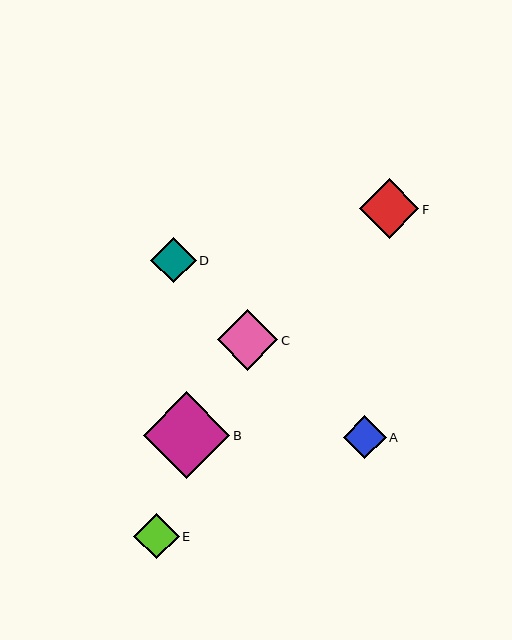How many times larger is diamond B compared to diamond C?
Diamond B is approximately 1.4 times the size of diamond C.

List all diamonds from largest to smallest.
From largest to smallest: B, C, F, D, E, A.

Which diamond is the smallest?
Diamond A is the smallest with a size of approximately 43 pixels.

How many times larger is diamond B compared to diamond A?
Diamond B is approximately 2.0 times the size of diamond A.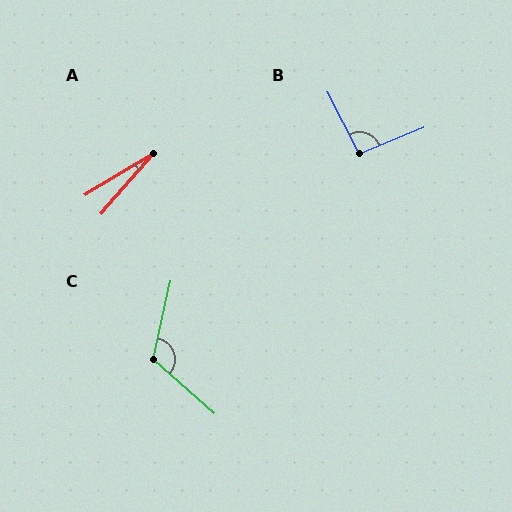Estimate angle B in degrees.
Approximately 95 degrees.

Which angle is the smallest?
A, at approximately 18 degrees.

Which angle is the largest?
C, at approximately 119 degrees.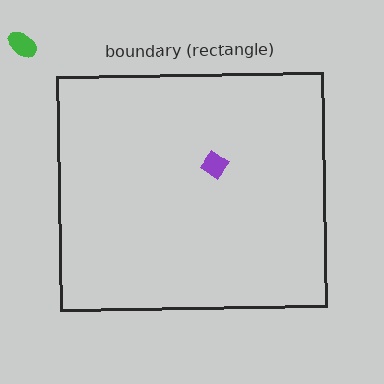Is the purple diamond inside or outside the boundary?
Inside.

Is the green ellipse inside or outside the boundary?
Outside.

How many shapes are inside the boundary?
1 inside, 1 outside.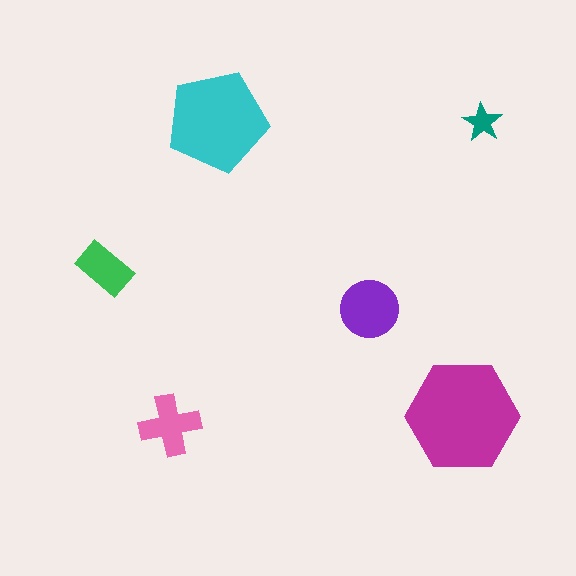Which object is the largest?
The magenta hexagon.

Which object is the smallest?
The teal star.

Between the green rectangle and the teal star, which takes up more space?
The green rectangle.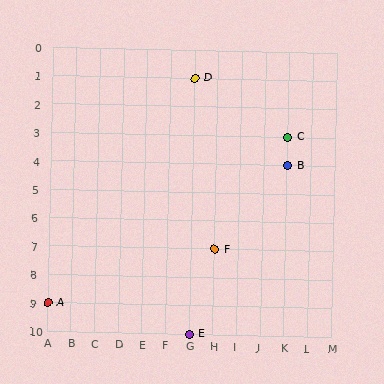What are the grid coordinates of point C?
Point C is at grid coordinates (K, 3).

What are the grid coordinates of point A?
Point A is at grid coordinates (A, 9).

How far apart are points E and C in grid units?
Points E and C are 4 columns and 7 rows apart (about 8.1 grid units diagonally).